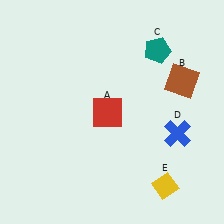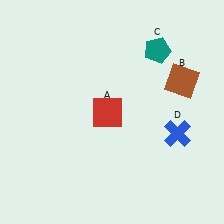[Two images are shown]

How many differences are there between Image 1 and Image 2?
There is 1 difference between the two images.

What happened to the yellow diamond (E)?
The yellow diamond (E) was removed in Image 2. It was in the bottom-right area of Image 1.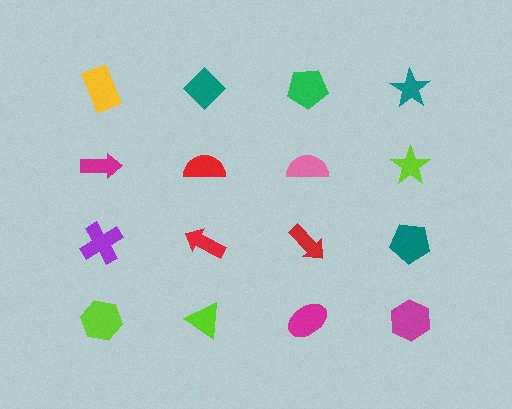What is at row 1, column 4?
A teal star.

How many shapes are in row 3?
4 shapes.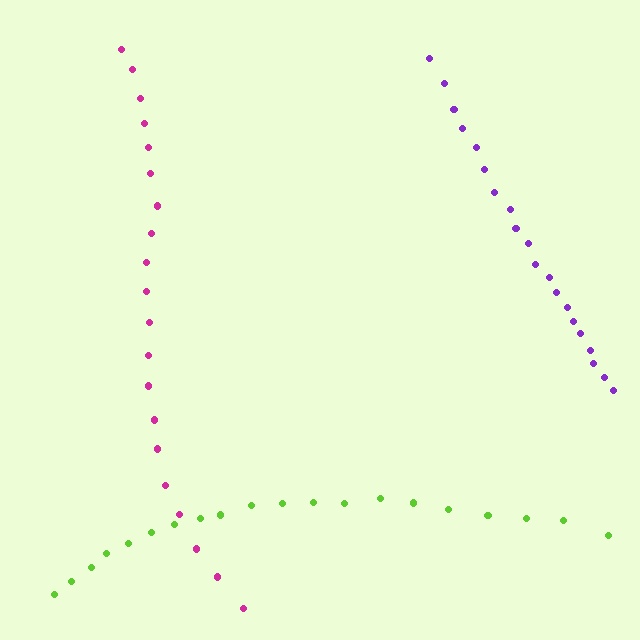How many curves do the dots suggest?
There are 3 distinct paths.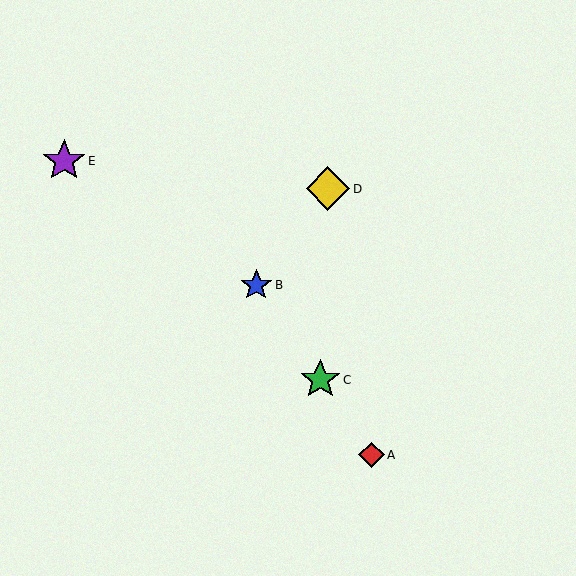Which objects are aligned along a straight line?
Objects A, B, C are aligned along a straight line.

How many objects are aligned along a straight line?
3 objects (A, B, C) are aligned along a straight line.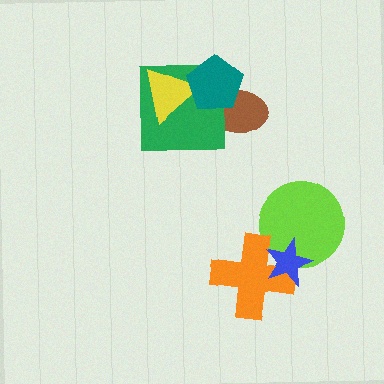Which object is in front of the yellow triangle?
The teal pentagon is in front of the yellow triangle.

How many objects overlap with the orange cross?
2 objects overlap with the orange cross.